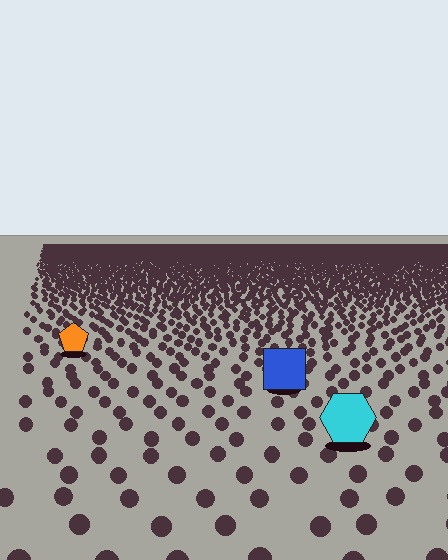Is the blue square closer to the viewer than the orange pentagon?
Yes. The blue square is closer — you can tell from the texture gradient: the ground texture is coarser near it.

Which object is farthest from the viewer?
The orange pentagon is farthest from the viewer. It appears smaller and the ground texture around it is denser.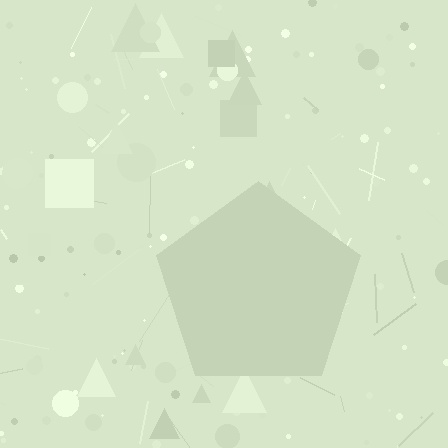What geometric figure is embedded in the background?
A pentagon is embedded in the background.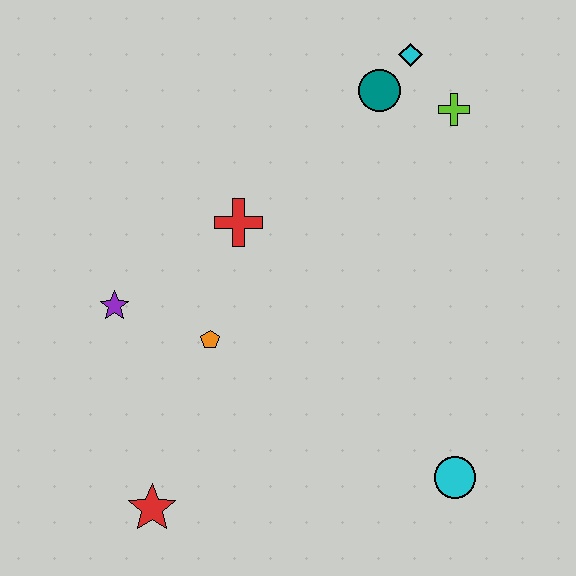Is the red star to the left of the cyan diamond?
Yes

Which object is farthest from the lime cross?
The red star is farthest from the lime cross.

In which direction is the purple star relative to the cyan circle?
The purple star is to the left of the cyan circle.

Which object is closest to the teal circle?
The cyan diamond is closest to the teal circle.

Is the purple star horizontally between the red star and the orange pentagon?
No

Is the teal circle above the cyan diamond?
No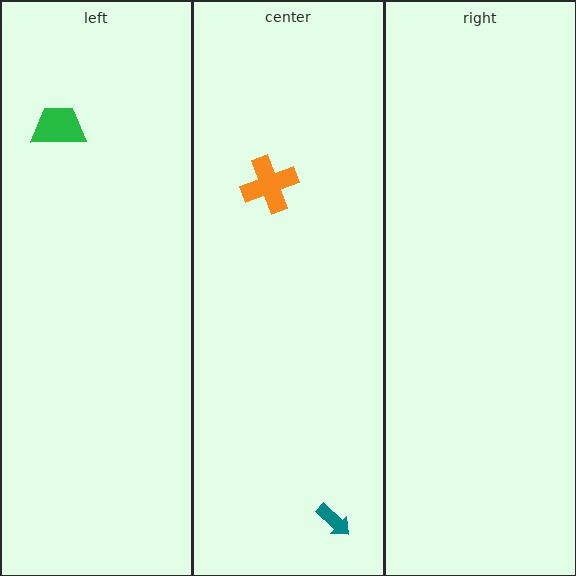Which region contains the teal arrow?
The center region.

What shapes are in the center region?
The teal arrow, the orange cross.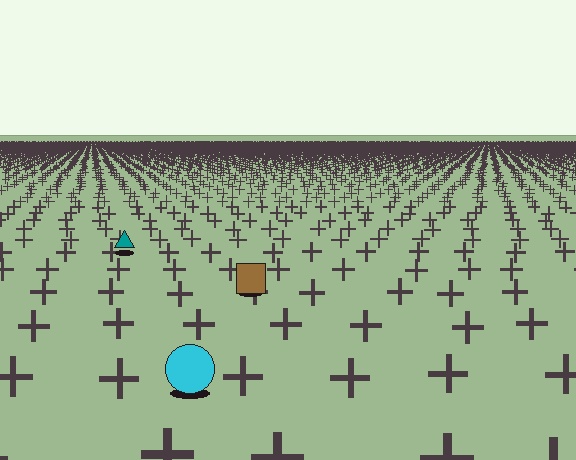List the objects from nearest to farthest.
From nearest to farthest: the cyan circle, the brown square, the teal triangle.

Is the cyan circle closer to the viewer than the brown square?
Yes. The cyan circle is closer — you can tell from the texture gradient: the ground texture is coarser near it.